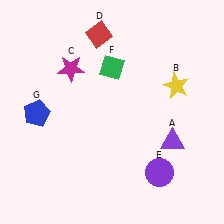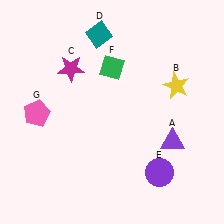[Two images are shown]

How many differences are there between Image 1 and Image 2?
There are 2 differences between the two images.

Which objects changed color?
D changed from red to teal. G changed from blue to pink.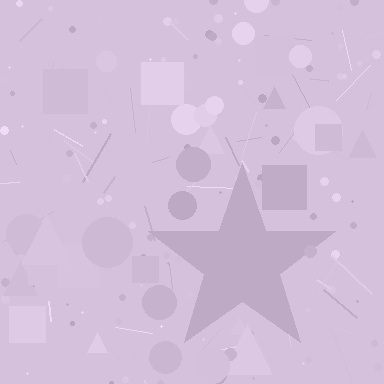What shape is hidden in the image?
A star is hidden in the image.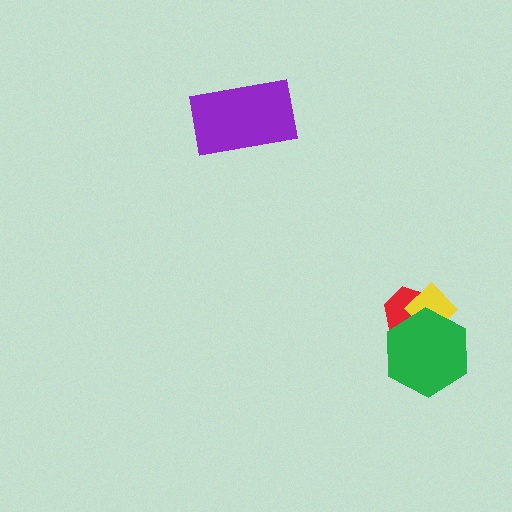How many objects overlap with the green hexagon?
2 objects overlap with the green hexagon.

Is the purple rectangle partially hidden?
No, no other shape covers it.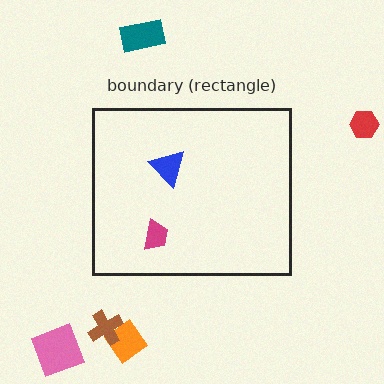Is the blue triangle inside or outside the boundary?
Inside.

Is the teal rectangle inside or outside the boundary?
Outside.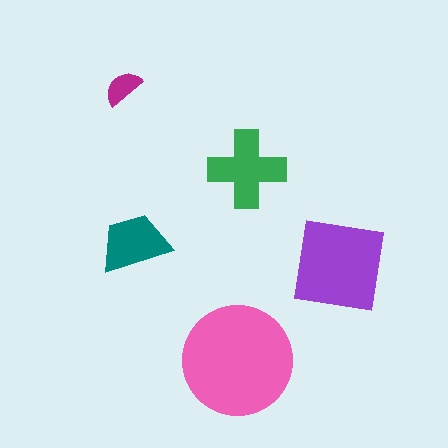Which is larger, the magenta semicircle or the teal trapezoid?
The teal trapezoid.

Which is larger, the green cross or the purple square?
The purple square.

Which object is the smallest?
The magenta semicircle.